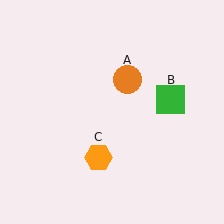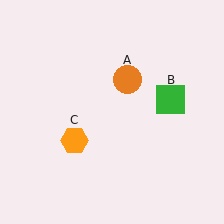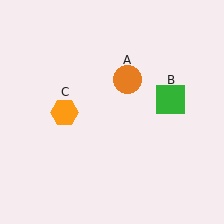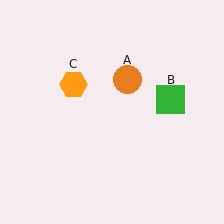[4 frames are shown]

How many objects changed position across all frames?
1 object changed position: orange hexagon (object C).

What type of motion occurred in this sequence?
The orange hexagon (object C) rotated clockwise around the center of the scene.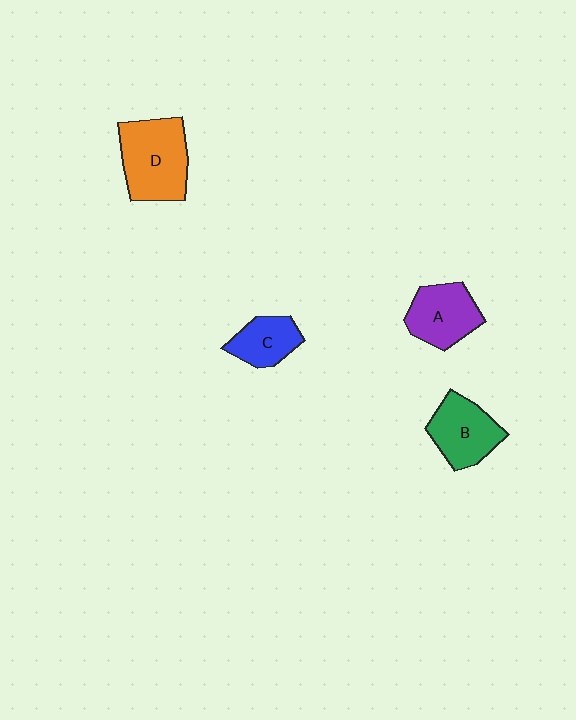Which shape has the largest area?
Shape D (orange).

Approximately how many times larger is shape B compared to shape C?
Approximately 1.4 times.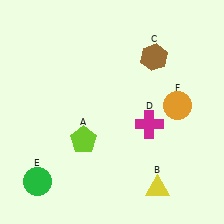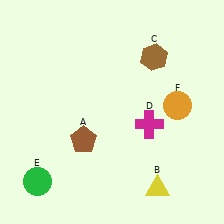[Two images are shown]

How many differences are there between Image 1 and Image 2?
There is 1 difference between the two images.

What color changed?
The pentagon (A) changed from lime in Image 1 to brown in Image 2.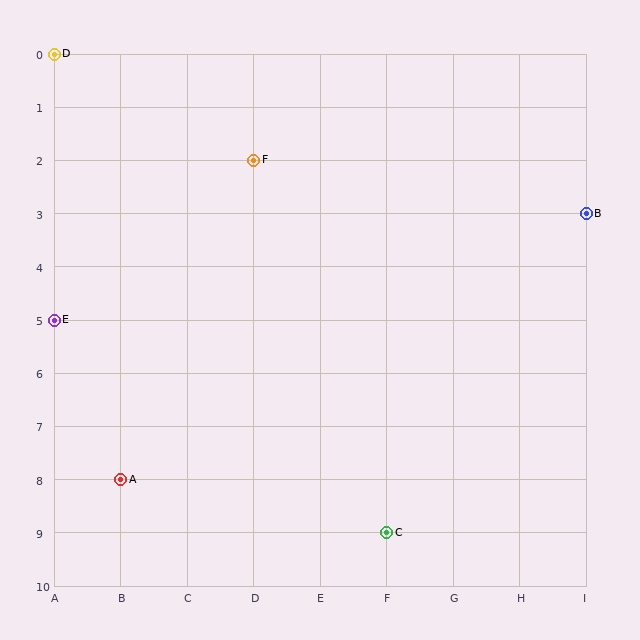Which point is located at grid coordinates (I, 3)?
Point B is at (I, 3).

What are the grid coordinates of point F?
Point F is at grid coordinates (D, 2).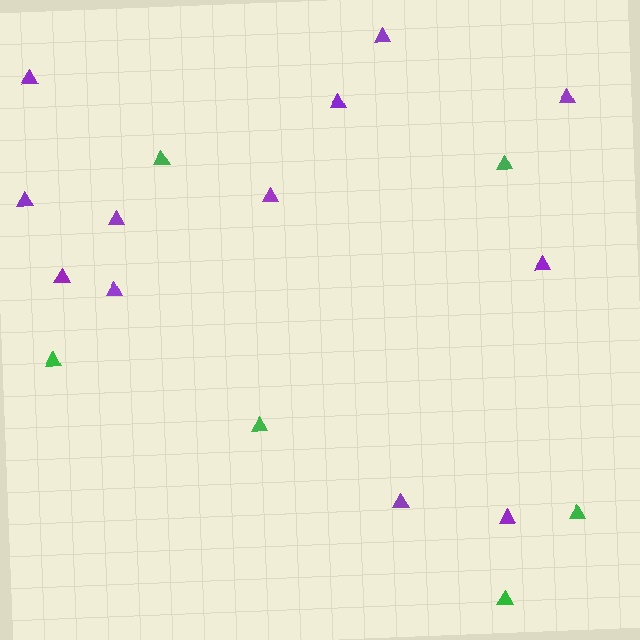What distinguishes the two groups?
There are 2 groups: one group of green triangles (6) and one group of purple triangles (12).